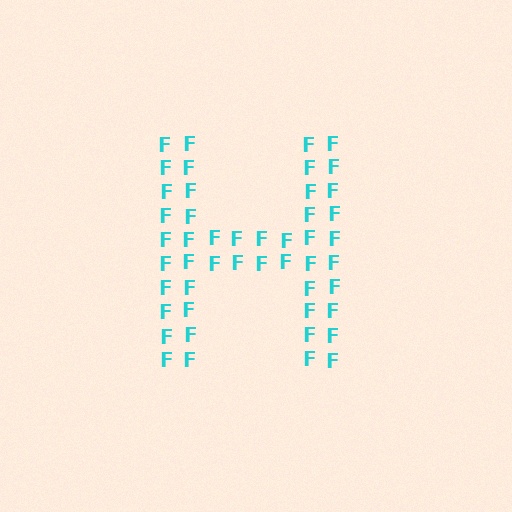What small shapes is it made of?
It is made of small letter F's.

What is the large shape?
The large shape is the letter H.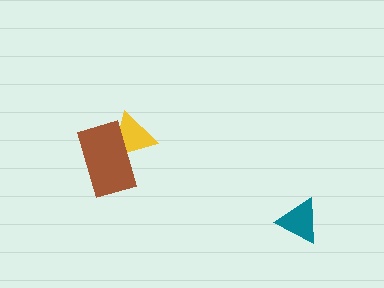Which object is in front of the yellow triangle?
The brown rectangle is in front of the yellow triangle.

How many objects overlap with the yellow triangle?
1 object overlaps with the yellow triangle.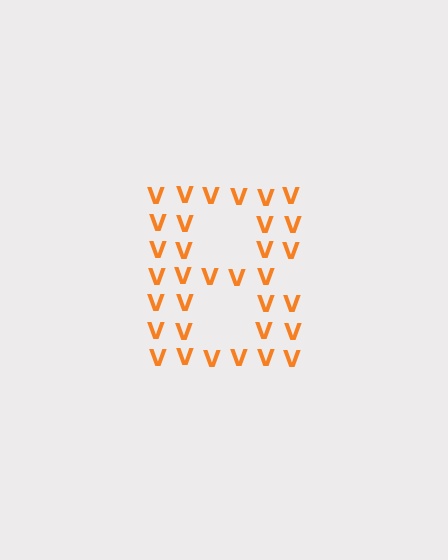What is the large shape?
The large shape is the letter B.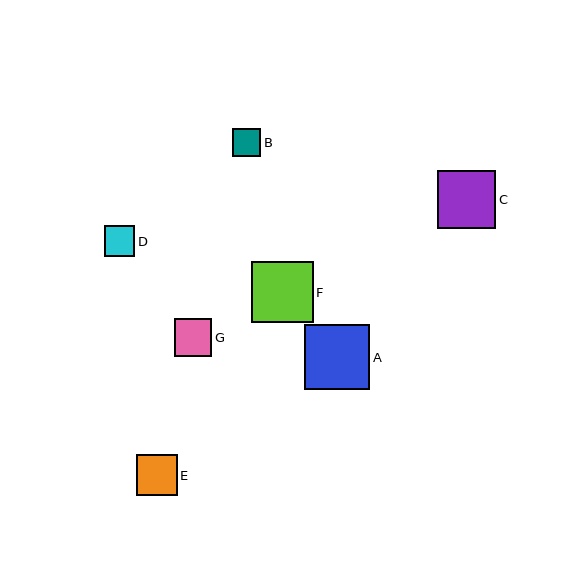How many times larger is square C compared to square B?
Square C is approximately 2.1 times the size of square B.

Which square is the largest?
Square A is the largest with a size of approximately 65 pixels.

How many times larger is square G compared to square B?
Square G is approximately 1.3 times the size of square B.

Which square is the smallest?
Square B is the smallest with a size of approximately 28 pixels.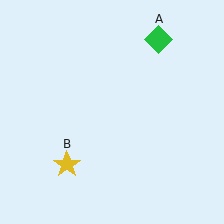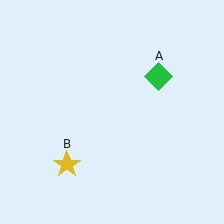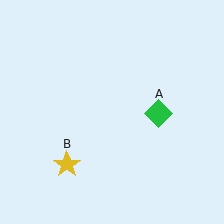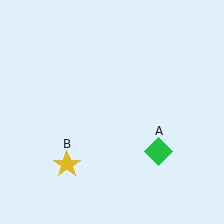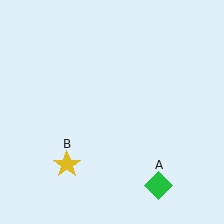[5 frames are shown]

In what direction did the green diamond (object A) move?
The green diamond (object A) moved down.